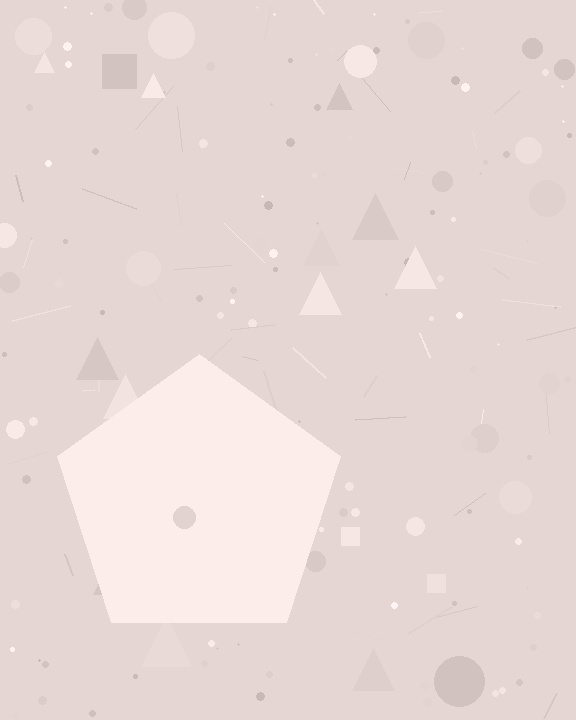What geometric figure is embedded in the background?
A pentagon is embedded in the background.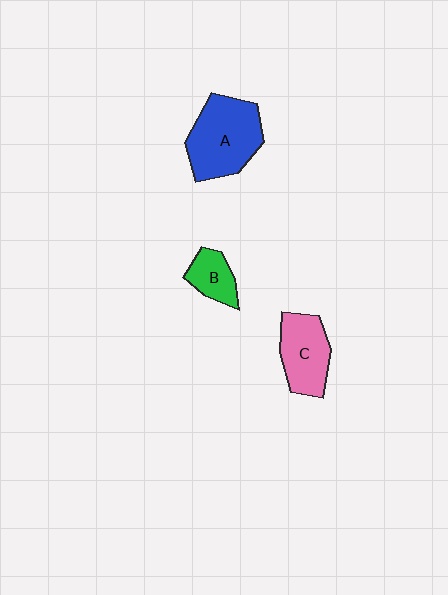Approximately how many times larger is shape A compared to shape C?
Approximately 1.4 times.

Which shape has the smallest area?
Shape B (green).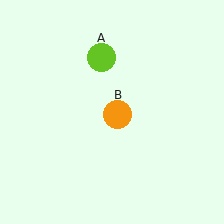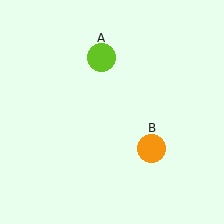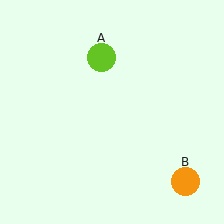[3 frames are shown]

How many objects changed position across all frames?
1 object changed position: orange circle (object B).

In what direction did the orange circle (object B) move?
The orange circle (object B) moved down and to the right.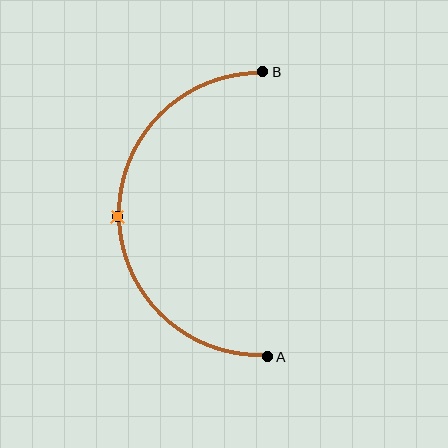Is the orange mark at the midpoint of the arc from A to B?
Yes. The orange mark lies on the arc at equal arc-length from both A and B — it is the arc midpoint.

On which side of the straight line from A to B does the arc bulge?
The arc bulges to the left of the straight line connecting A and B.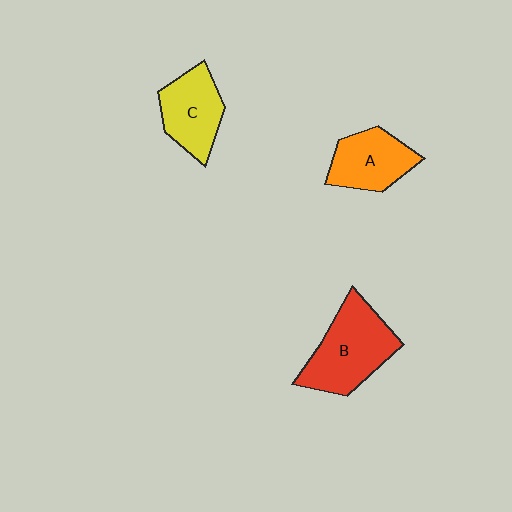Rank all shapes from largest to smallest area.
From largest to smallest: B (red), C (yellow), A (orange).